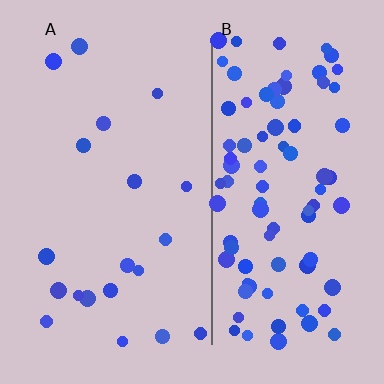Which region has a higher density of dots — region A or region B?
B (the right).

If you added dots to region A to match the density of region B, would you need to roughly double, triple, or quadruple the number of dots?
Approximately quadruple.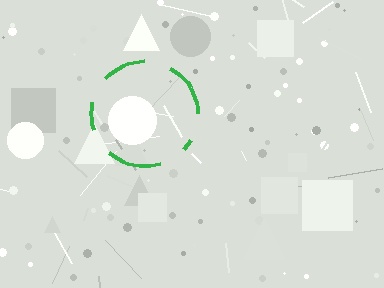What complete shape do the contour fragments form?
The contour fragments form a circle.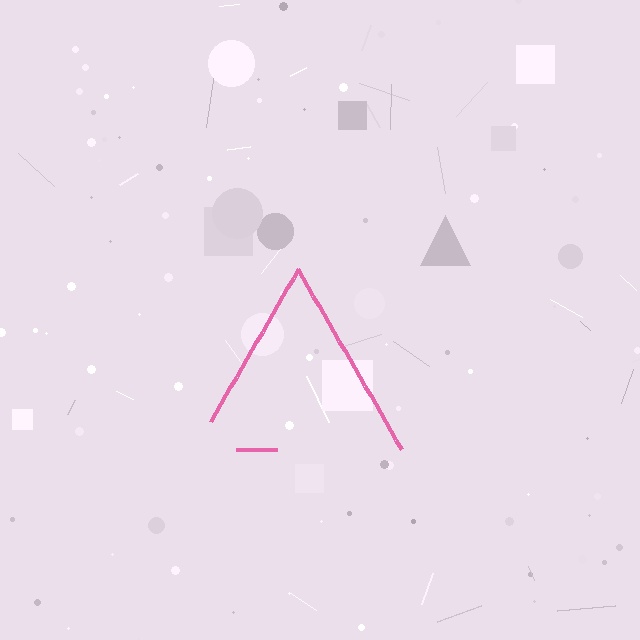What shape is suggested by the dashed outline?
The dashed outline suggests a triangle.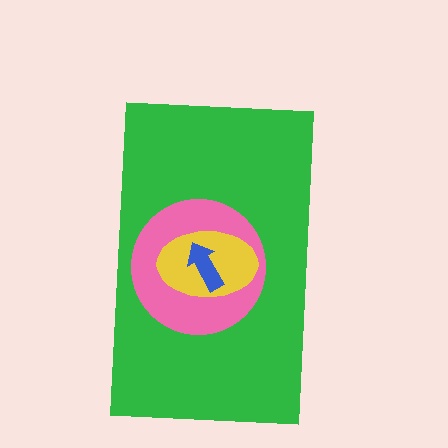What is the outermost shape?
The green rectangle.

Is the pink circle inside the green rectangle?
Yes.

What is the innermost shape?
The blue arrow.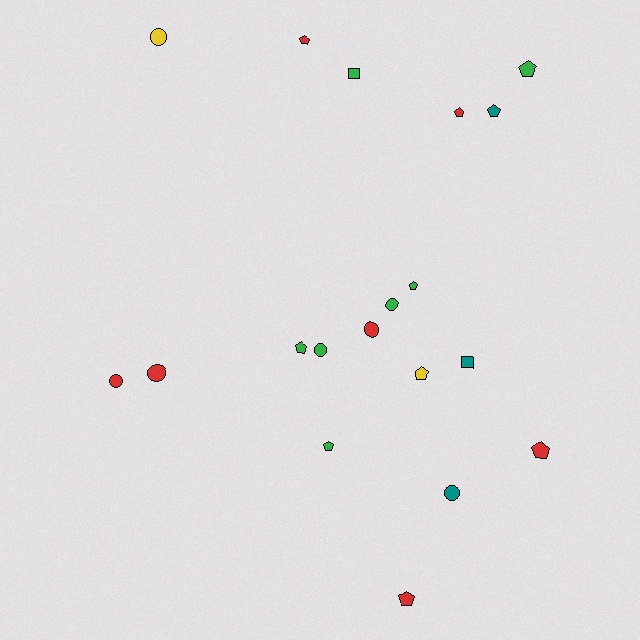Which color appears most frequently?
Red, with 7 objects.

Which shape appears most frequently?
Pentagon, with 10 objects.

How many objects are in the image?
There are 19 objects.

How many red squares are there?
There are no red squares.